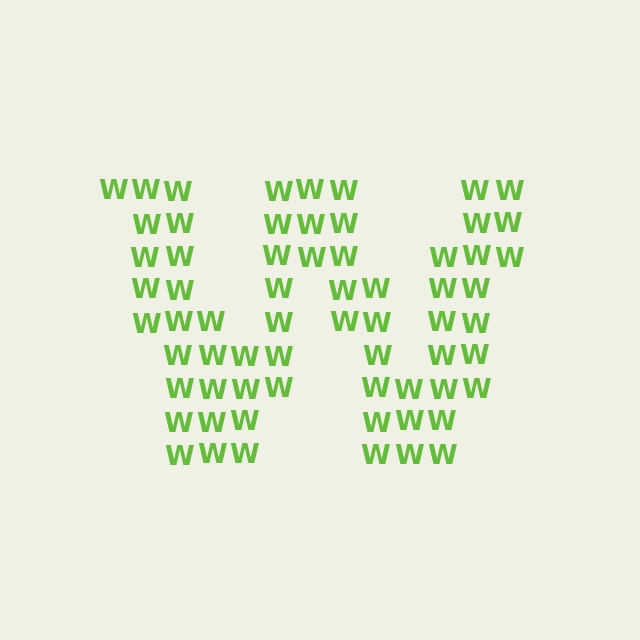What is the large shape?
The large shape is the letter W.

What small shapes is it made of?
It is made of small letter W's.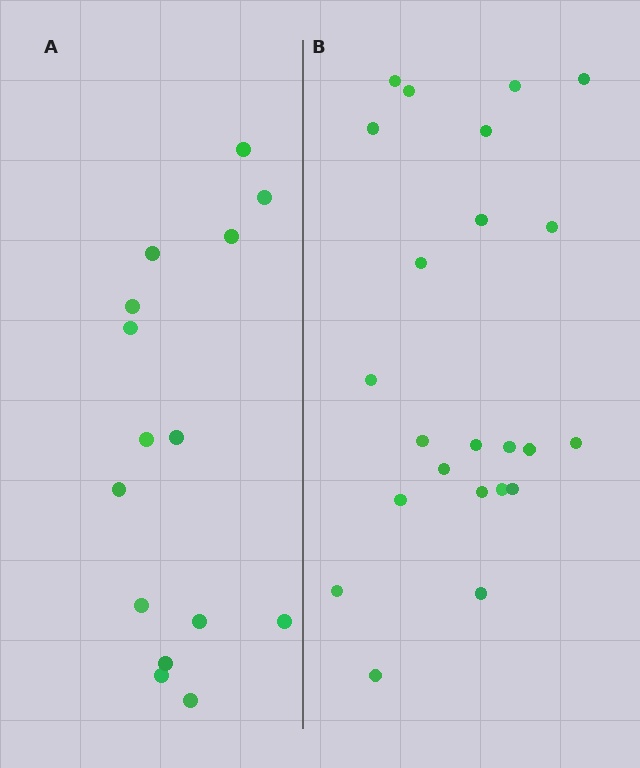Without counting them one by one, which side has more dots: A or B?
Region B (the right region) has more dots.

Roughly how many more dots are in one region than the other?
Region B has roughly 8 or so more dots than region A.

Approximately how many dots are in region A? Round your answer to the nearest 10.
About 20 dots. (The exact count is 15, which rounds to 20.)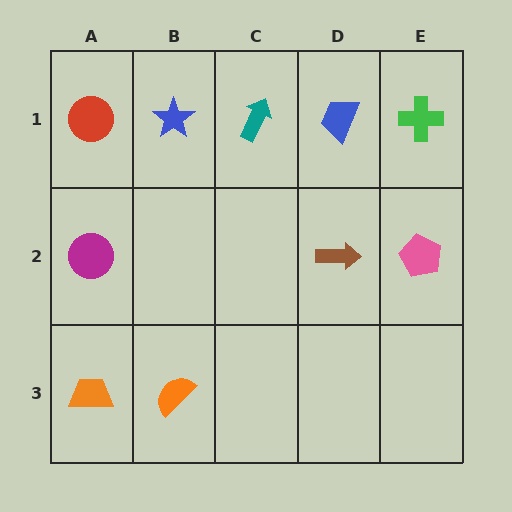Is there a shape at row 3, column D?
No, that cell is empty.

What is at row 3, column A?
An orange trapezoid.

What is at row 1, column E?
A green cross.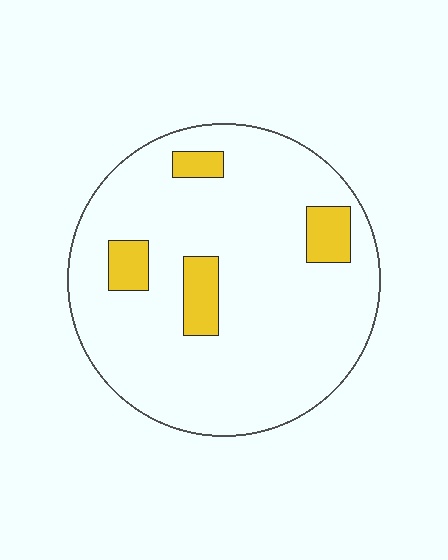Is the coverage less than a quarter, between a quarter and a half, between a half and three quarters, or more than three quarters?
Less than a quarter.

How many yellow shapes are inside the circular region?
4.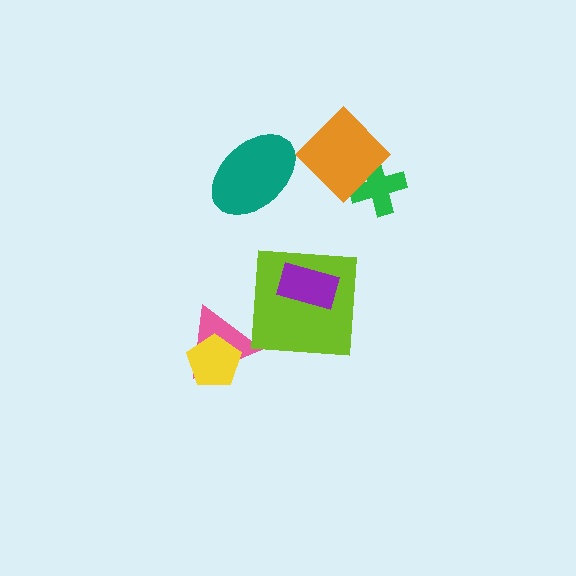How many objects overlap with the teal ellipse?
0 objects overlap with the teal ellipse.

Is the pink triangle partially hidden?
Yes, it is partially covered by another shape.